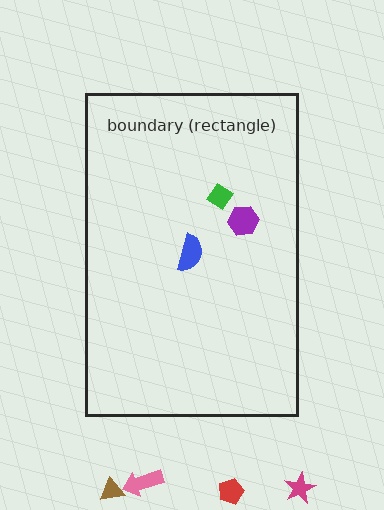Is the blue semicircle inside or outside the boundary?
Inside.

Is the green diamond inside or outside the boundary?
Inside.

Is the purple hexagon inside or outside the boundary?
Inside.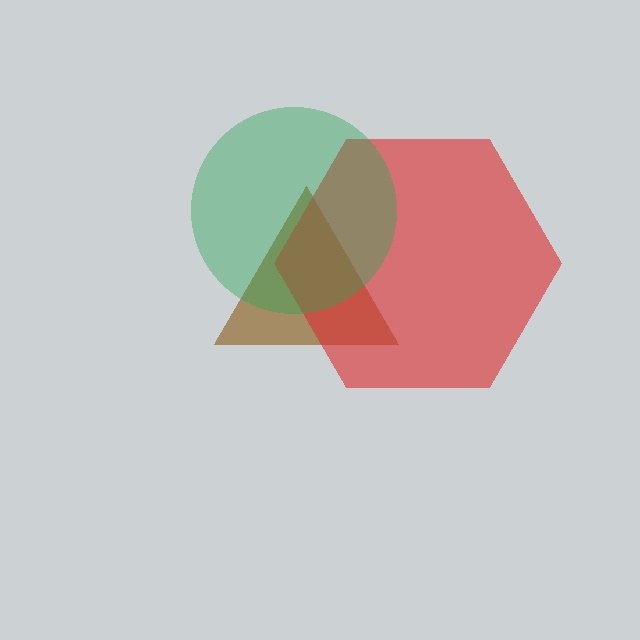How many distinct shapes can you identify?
There are 3 distinct shapes: a brown triangle, a red hexagon, a green circle.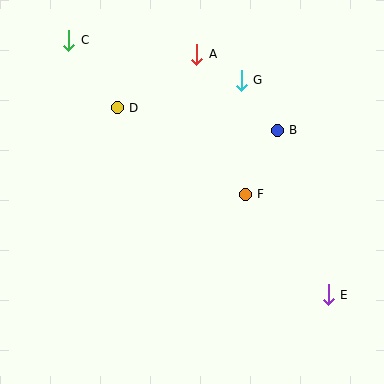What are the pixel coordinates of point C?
Point C is at (69, 40).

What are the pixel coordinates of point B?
Point B is at (277, 130).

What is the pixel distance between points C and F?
The distance between C and F is 234 pixels.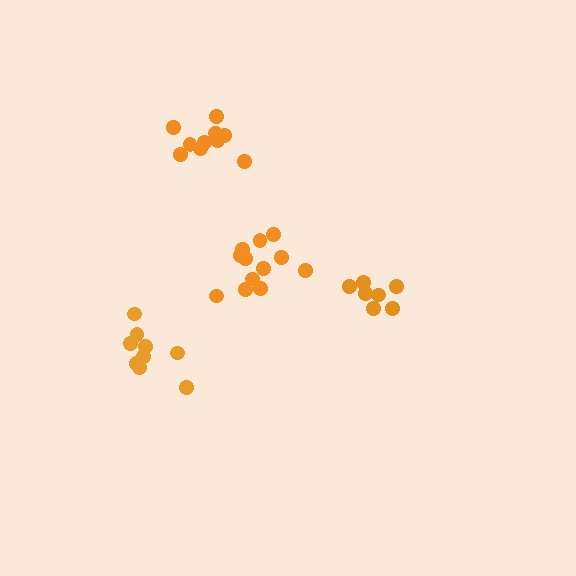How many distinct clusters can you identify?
There are 4 distinct clusters.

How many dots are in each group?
Group 1: 11 dots, Group 2: 7 dots, Group 3: 9 dots, Group 4: 12 dots (39 total).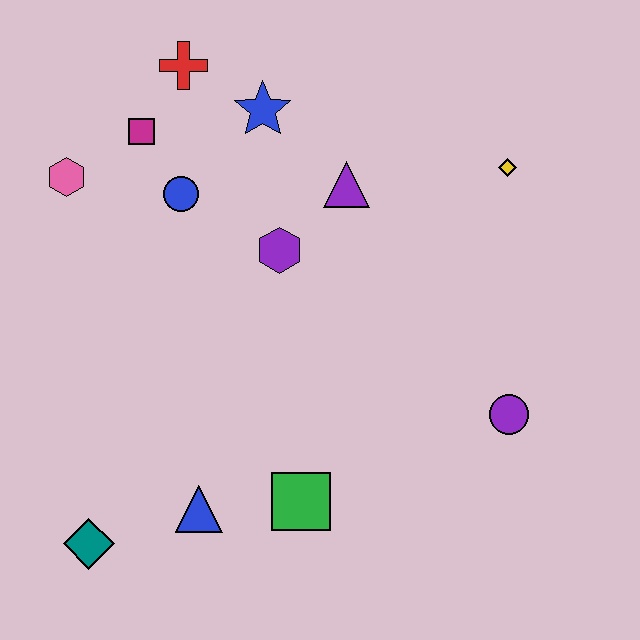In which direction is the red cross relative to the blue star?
The red cross is to the left of the blue star.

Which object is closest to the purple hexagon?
The purple triangle is closest to the purple hexagon.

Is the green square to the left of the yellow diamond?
Yes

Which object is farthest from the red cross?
The teal diamond is farthest from the red cross.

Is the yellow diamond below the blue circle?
No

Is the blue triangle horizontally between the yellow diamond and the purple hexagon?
No